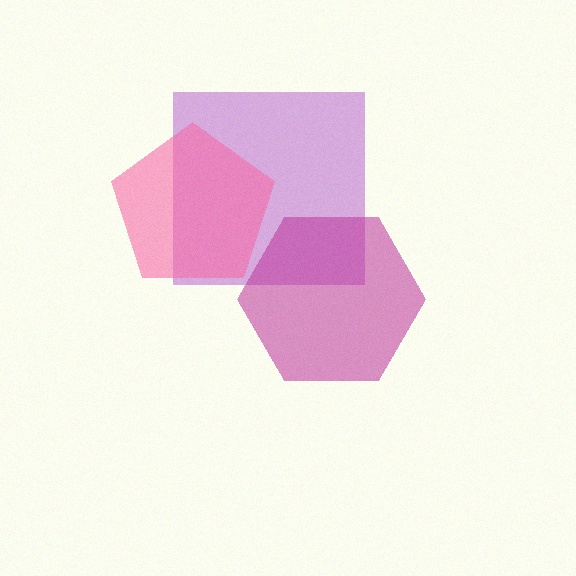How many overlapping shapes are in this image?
There are 3 overlapping shapes in the image.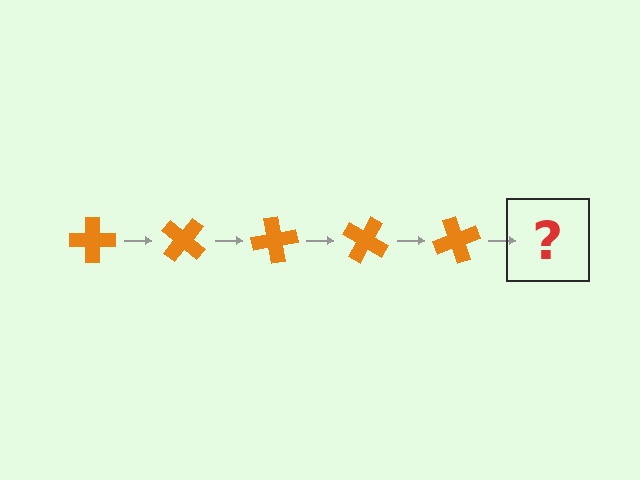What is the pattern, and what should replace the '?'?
The pattern is that the cross rotates 40 degrees each step. The '?' should be an orange cross rotated 200 degrees.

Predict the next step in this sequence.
The next step is an orange cross rotated 200 degrees.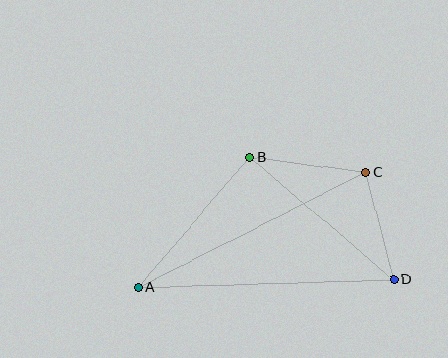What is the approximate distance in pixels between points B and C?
The distance between B and C is approximately 117 pixels.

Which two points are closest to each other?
Points C and D are closest to each other.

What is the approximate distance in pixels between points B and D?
The distance between B and D is approximately 189 pixels.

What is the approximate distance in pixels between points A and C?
The distance between A and C is approximately 256 pixels.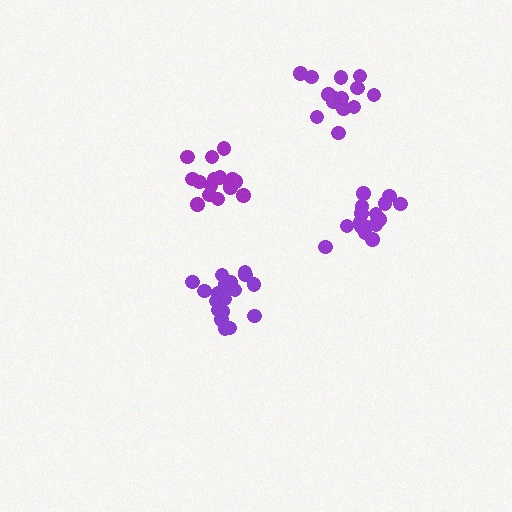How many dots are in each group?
Group 1: 14 dots, Group 2: 20 dots, Group 3: 17 dots, Group 4: 17 dots (68 total).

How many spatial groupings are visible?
There are 4 spatial groupings.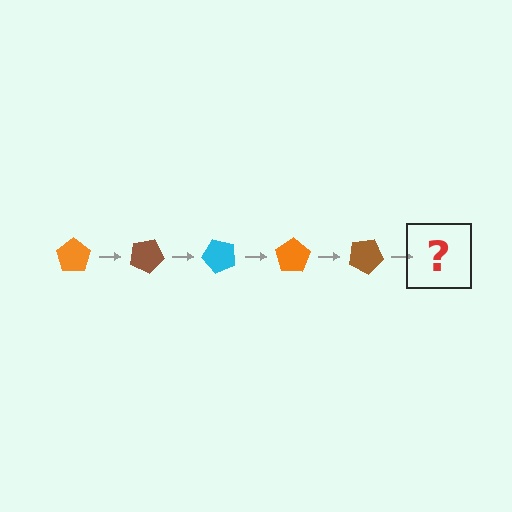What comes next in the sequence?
The next element should be a cyan pentagon, rotated 125 degrees from the start.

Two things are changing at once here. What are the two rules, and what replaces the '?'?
The two rules are that it rotates 25 degrees each step and the color cycles through orange, brown, and cyan. The '?' should be a cyan pentagon, rotated 125 degrees from the start.